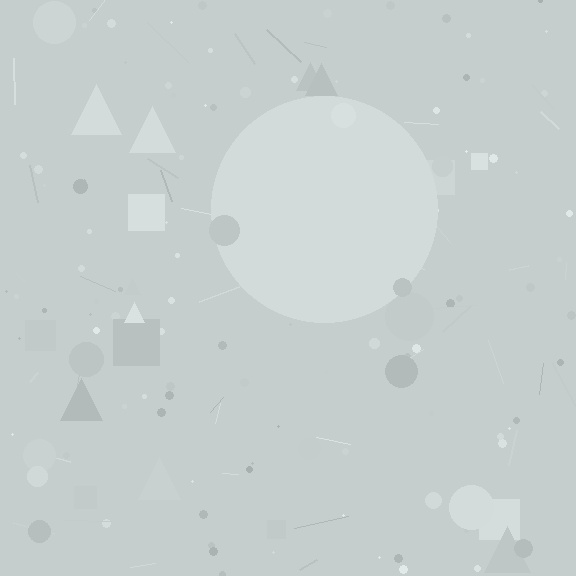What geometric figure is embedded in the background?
A circle is embedded in the background.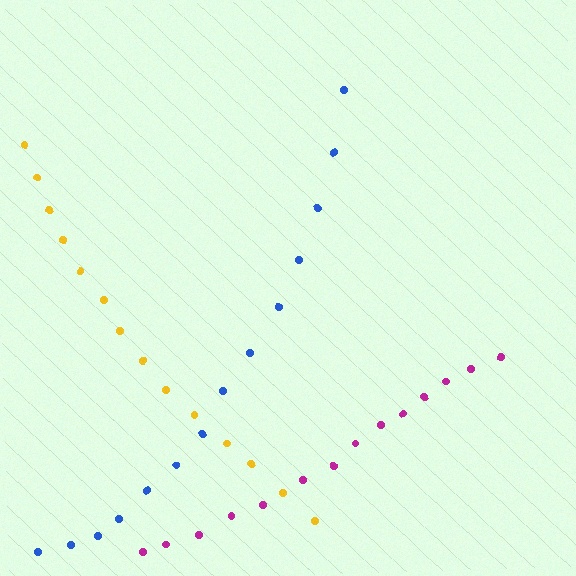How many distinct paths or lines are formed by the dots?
There are 3 distinct paths.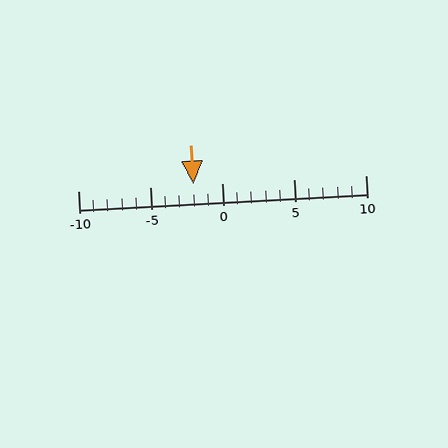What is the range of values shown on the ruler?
The ruler shows values from -10 to 10.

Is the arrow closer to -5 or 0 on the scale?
The arrow is closer to 0.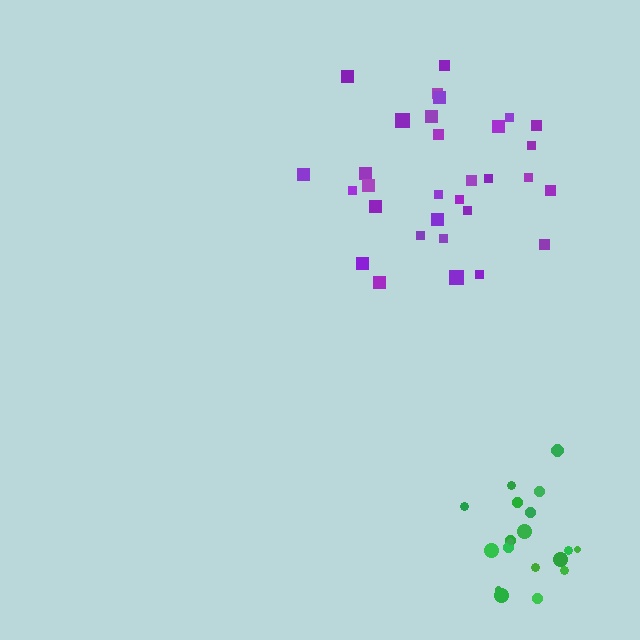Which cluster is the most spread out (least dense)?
Purple.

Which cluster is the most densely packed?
Green.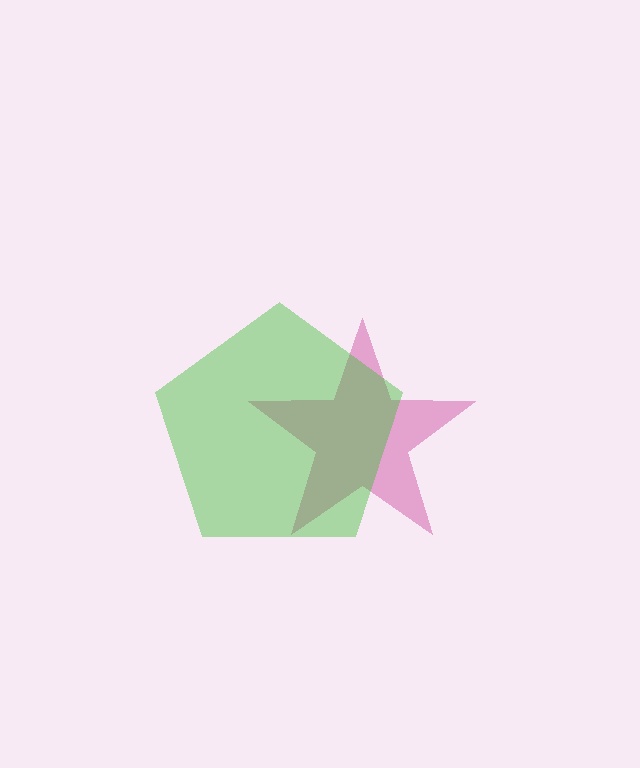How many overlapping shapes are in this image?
There are 2 overlapping shapes in the image.